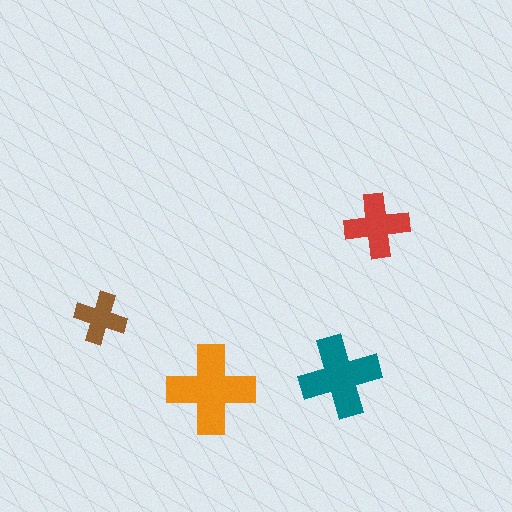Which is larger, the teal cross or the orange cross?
The orange one.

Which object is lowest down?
The orange cross is bottommost.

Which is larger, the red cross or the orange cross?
The orange one.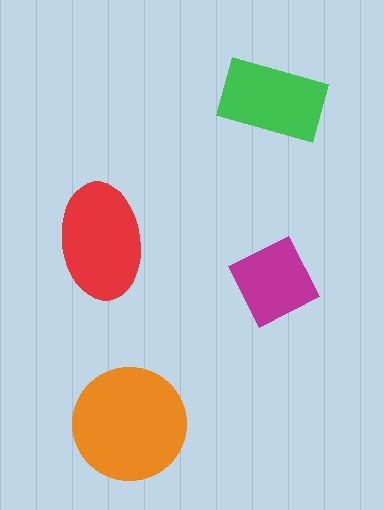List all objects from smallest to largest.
The magenta diamond, the green rectangle, the red ellipse, the orange circle.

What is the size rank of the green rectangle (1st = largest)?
3rd.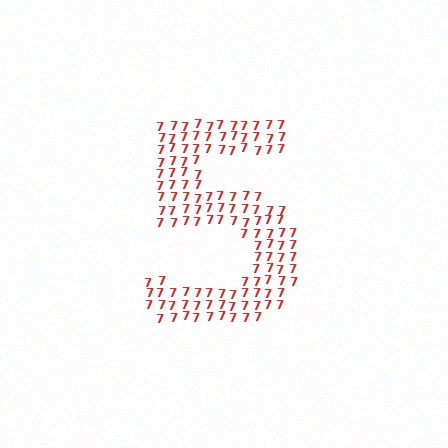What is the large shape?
The large shape is the digit 5.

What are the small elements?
The small elements are digit 7's.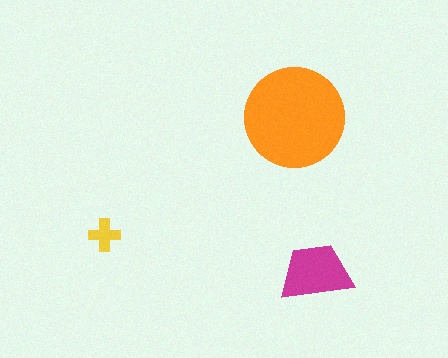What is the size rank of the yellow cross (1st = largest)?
3rd.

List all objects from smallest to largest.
The yellow cross, the magenta trapezoid, the orange circle.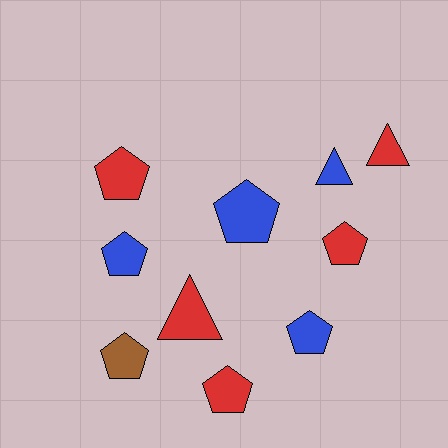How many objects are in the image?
There are 10 objects.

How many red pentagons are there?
There are 3 red pentagons.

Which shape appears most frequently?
Pentagon, with 7 objects.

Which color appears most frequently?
Red, with 5 objects.